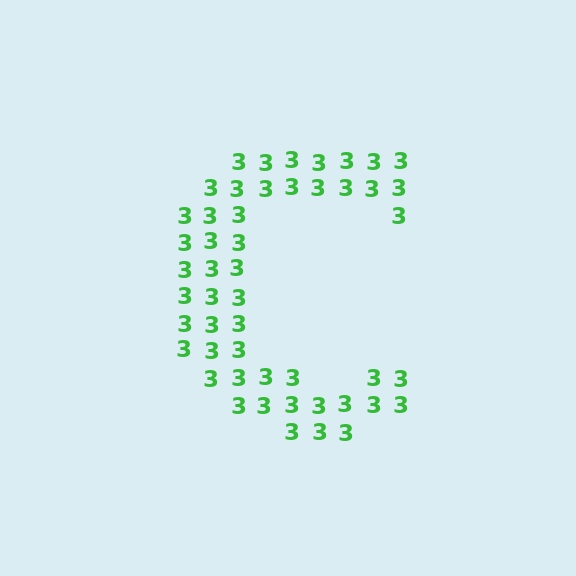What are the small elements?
The small elements are digit 3's.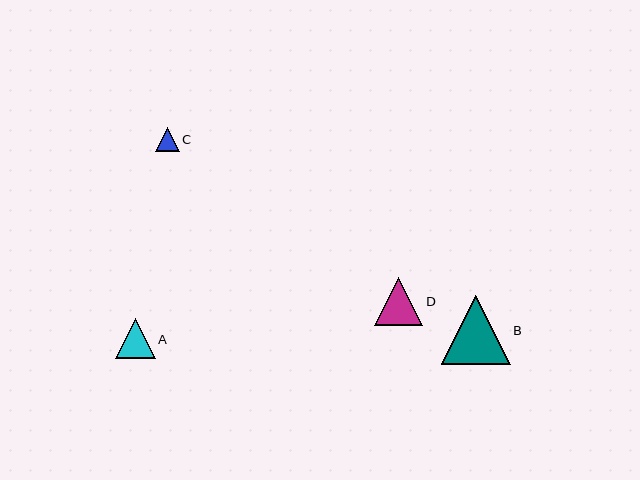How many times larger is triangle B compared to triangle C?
Triangle B is approximately 2.9 times the size of triangle C.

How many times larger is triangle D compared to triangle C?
Triangle D is approximately 2.0 times the size of triangle C.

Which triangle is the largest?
Triangle B is the largest with a size of approximately 69 pixels.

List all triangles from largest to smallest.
From largest to smallest: B, D, A, C.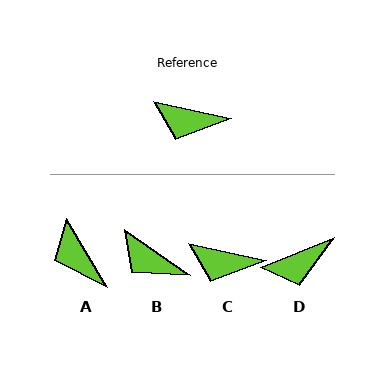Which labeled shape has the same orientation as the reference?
C.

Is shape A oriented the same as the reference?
No, it is off by about 47 degrees.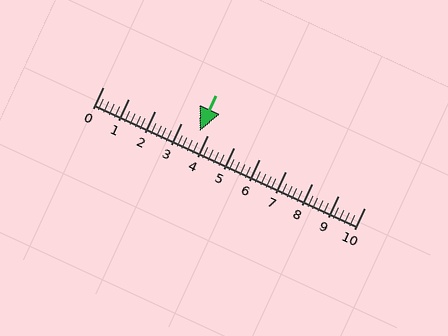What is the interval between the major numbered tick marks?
The major tick marks are spaced 1 units apart.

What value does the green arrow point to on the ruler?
The green arrow points to approximately 3.7.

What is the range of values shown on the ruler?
The ruler shows values from 0 to 10.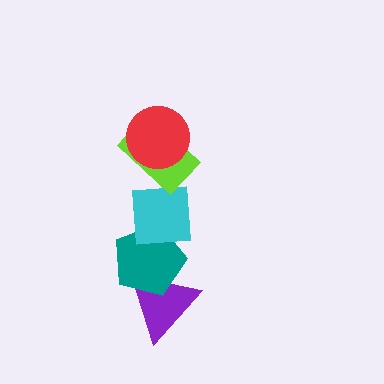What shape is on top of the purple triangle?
The teal pentagon is on top of the purple triangle.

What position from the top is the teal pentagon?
The teal pentagon is 4th from the top.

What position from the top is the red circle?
The red circle is 1st from the top.